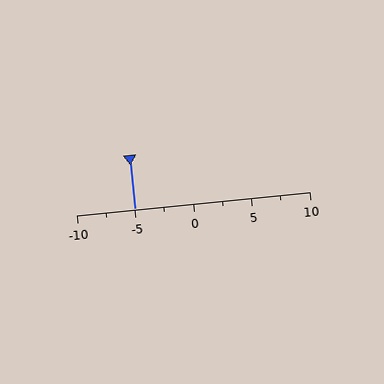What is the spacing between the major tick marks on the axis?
The major ticks are spaced 5 apart.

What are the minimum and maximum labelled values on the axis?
The axis runs from -10 to 10.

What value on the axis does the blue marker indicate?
The marker indicates approximately -5.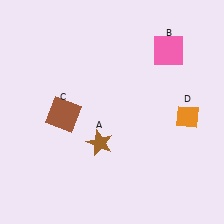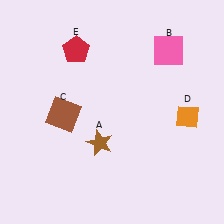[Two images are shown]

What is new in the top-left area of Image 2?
A red pentagon (E) was added in the top-left area of Image 2.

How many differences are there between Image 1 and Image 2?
There is 1 difference between the two images.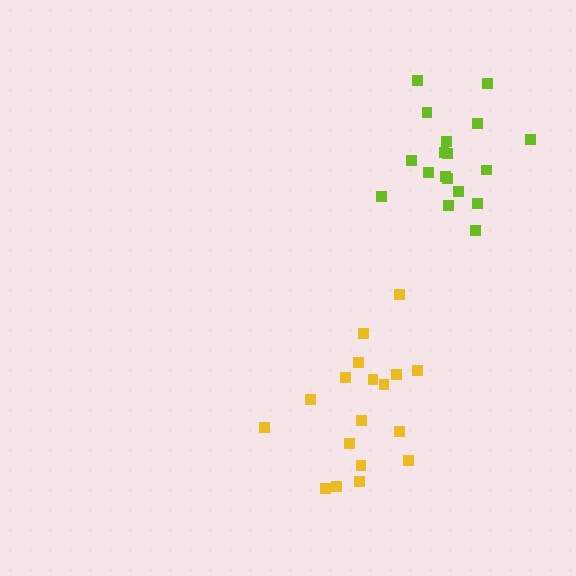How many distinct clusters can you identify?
There are 2 distinct clusters.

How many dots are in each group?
Group 1: 18 dots, Group 2: 18 dots (36 total).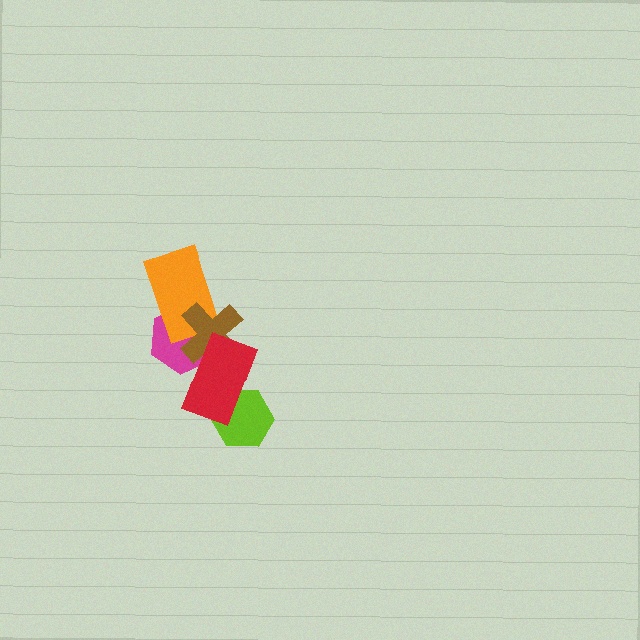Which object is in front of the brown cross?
The red rectangle is in front of the brown cross.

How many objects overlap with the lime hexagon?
1 object overlaps with the lime hexagon.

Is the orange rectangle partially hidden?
Yes, it is partially covered by another shape.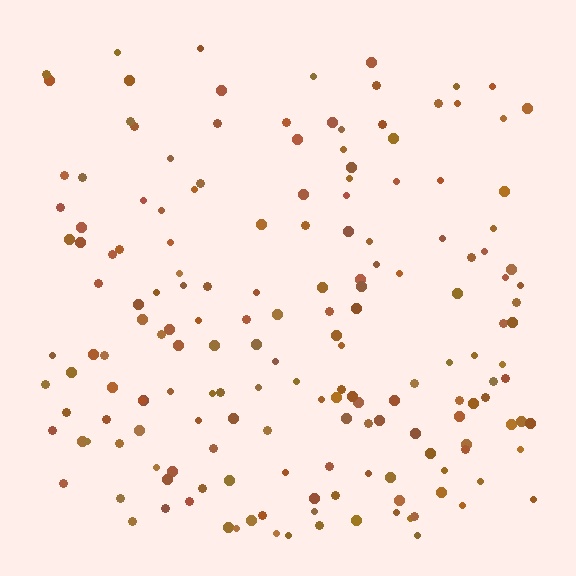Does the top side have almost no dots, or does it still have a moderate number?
Still a moderate number, just noticeably fewer than the bottom.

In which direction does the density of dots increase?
From top to bottom, with the bottom side densest.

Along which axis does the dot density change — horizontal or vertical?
Vertical.